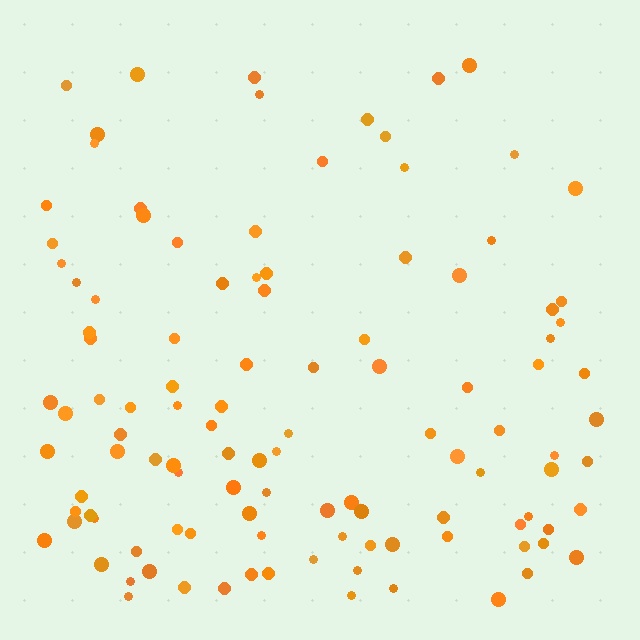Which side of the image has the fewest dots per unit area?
The top.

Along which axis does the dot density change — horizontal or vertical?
Vertical.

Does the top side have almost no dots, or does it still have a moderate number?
Still a moderate number, just noticeably fewer than the bottom.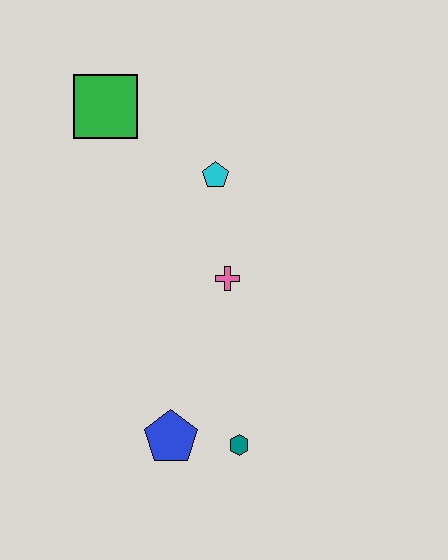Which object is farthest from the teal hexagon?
The green square is farthest from the teal hexagon.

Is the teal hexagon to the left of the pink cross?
No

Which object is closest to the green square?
The cyan pentagon is closest to the green square.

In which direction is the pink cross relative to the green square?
The pink cross is below the green square.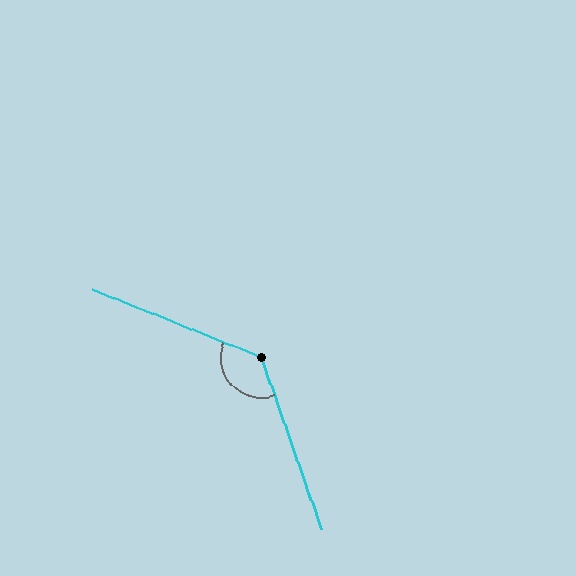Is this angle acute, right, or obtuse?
It is obtuse.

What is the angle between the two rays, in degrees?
Approximately 131 degrees.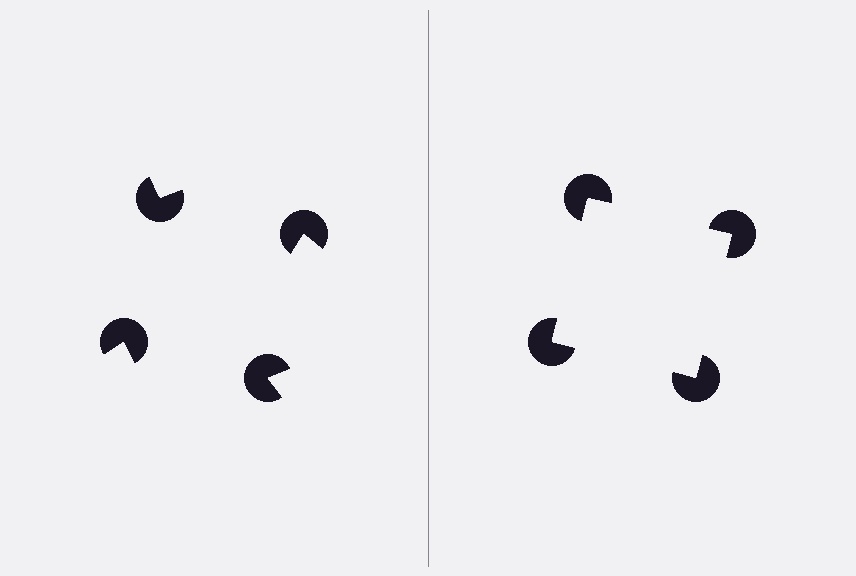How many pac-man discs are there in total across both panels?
8 — 4 on each side.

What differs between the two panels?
The pac-man discs are positioned identically on both sides; only the wedge orientations differ. On the right they align to a square; on the left they are misaligned.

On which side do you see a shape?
An illusory square appears on the right side. On the left side the wedge cuts are rotated, so no coherent shape forms.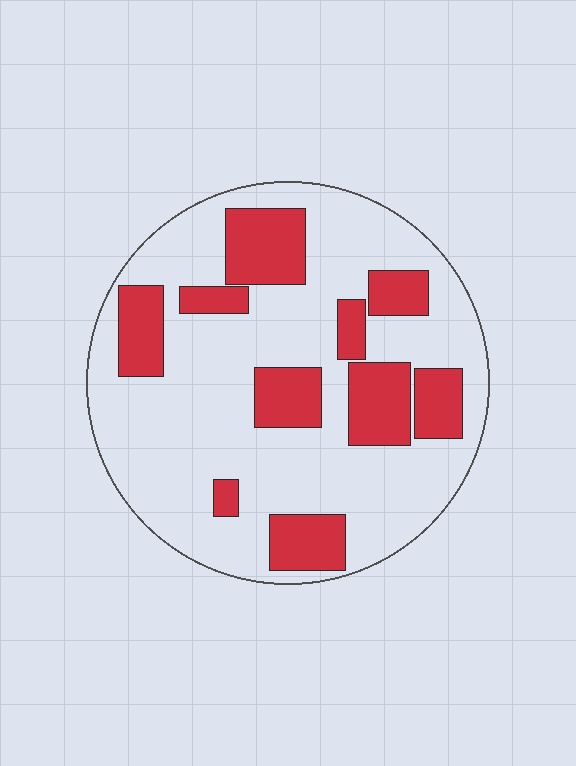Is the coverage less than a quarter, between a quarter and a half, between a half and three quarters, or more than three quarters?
Between a quarter and a half.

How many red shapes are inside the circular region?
10.